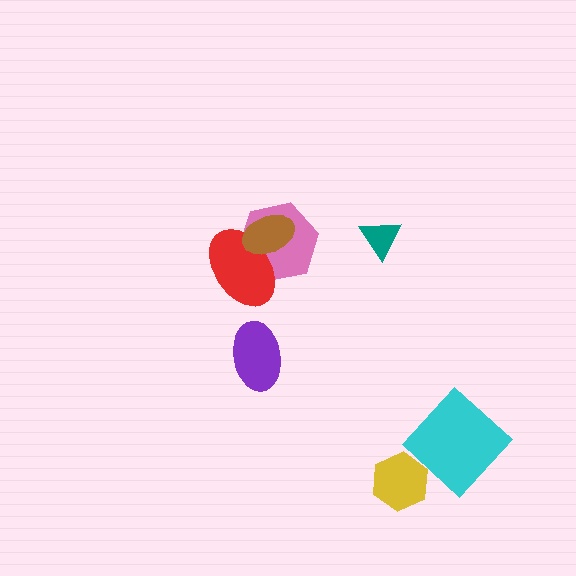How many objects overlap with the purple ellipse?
0 objects overlap with the purple ellipse.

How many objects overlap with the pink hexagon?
2 objects overlap with the pink hexagon.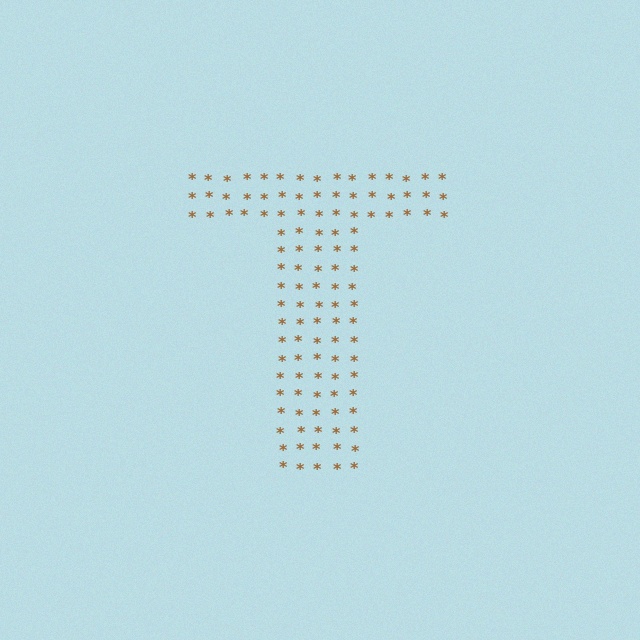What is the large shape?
The large shape is the letter T.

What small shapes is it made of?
It is made of small asterisks.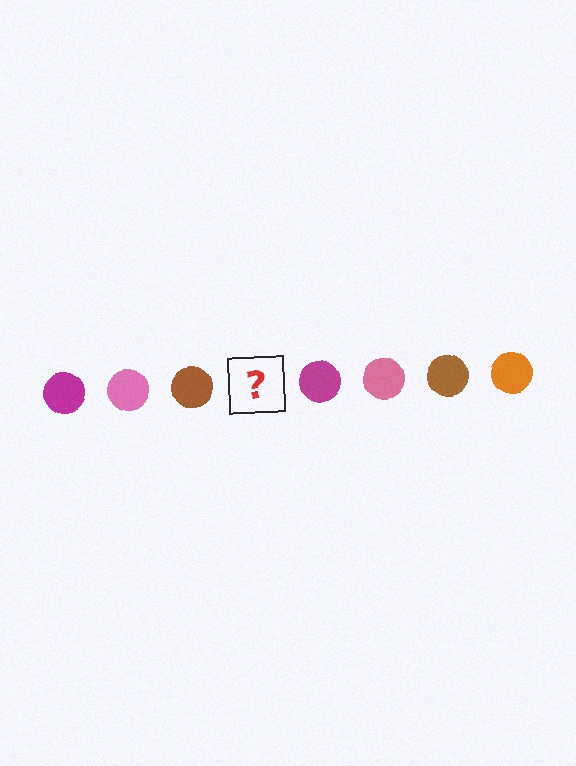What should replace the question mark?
The question mark should be replaced with an orange circle.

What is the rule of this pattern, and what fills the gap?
The rule is that the pattern cycles through magenta, pink, brown, orange circles. The gap should be filled with an orange circle.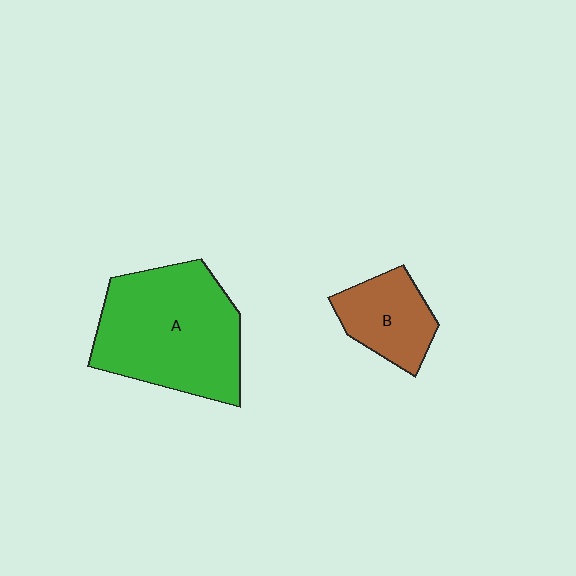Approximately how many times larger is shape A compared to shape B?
Approximately 2.3 times.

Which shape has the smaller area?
Shape B (brown).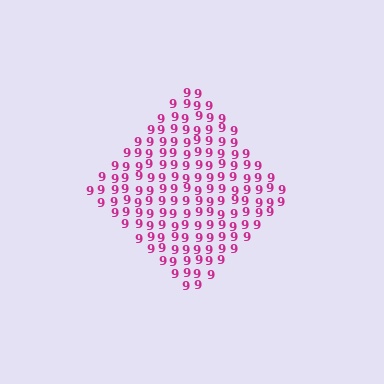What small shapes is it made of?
It is made of small digit 9's.